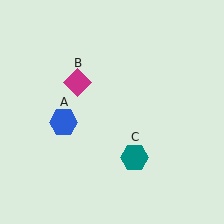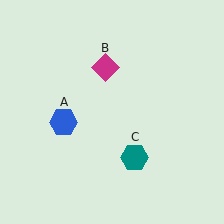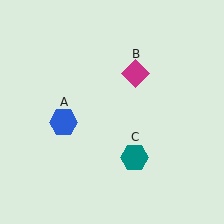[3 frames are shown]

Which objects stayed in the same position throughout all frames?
Blue hexagon (object A) and teal hexagon (object C) remained stationary.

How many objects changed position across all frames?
1 object changed position: magenta diamond (object B).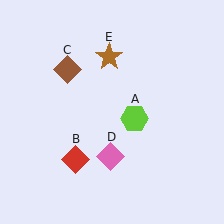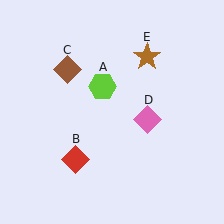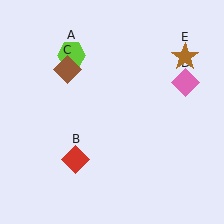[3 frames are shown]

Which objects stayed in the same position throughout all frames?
Red diamond (object B) and brown diamond (object C) remained stationary.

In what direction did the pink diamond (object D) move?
The pink diamond (object D) moved up and to the right.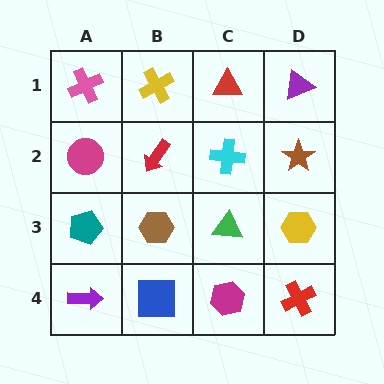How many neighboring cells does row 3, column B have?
4.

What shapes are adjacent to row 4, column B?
A brown hexagon (row 3, column B), a purple arrow (row 4, column A), a magenta hexagon (row 4, column C).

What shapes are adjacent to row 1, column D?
A brown star (row 2, column D), a red triangle (row 1, column C).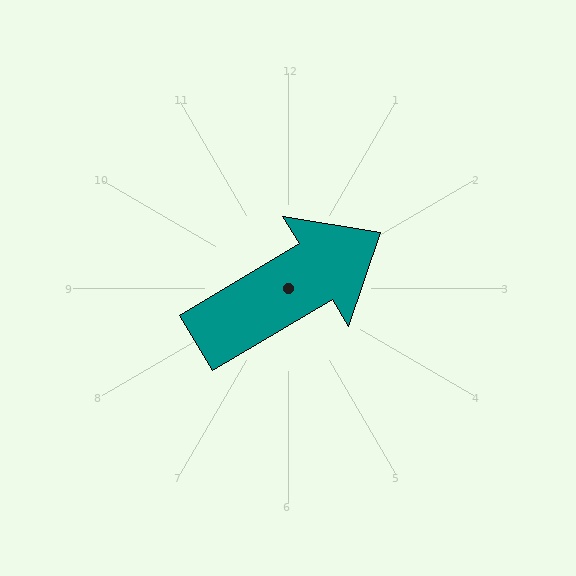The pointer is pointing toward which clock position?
Roughly 2 o'clock.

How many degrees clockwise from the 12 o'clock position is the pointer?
Approximately 59 degrees.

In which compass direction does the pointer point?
Northeast.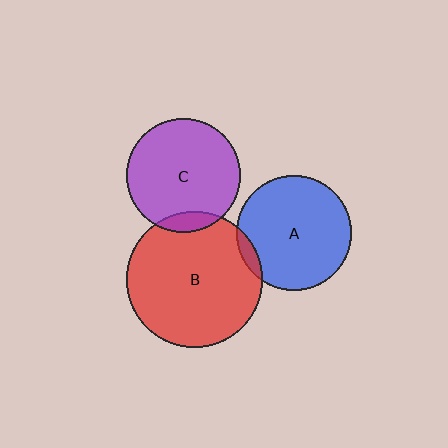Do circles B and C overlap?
Yes.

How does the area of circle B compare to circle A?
Approximately 1.4 times.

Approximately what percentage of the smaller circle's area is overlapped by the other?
Approximately 10%.